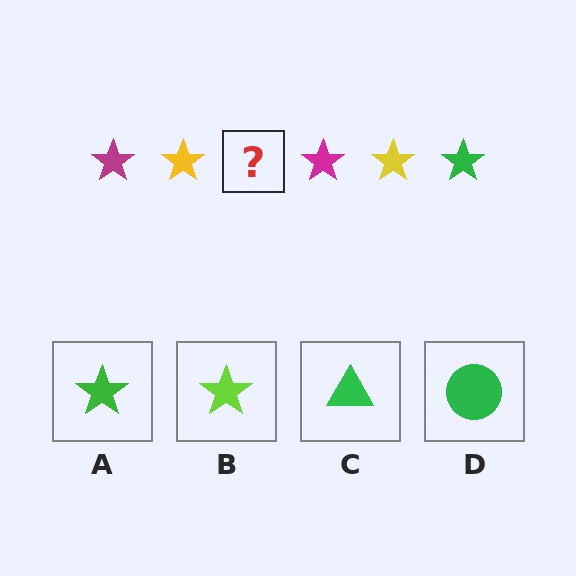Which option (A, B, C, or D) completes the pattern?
A.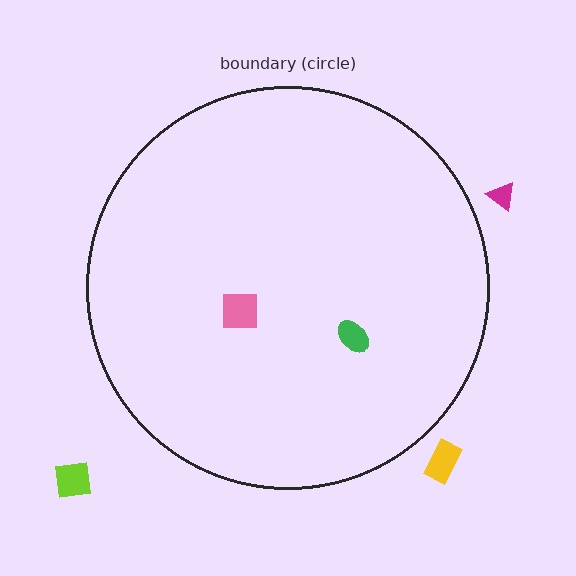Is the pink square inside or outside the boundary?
Inside.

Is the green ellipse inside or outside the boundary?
Inside.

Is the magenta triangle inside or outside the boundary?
Outside.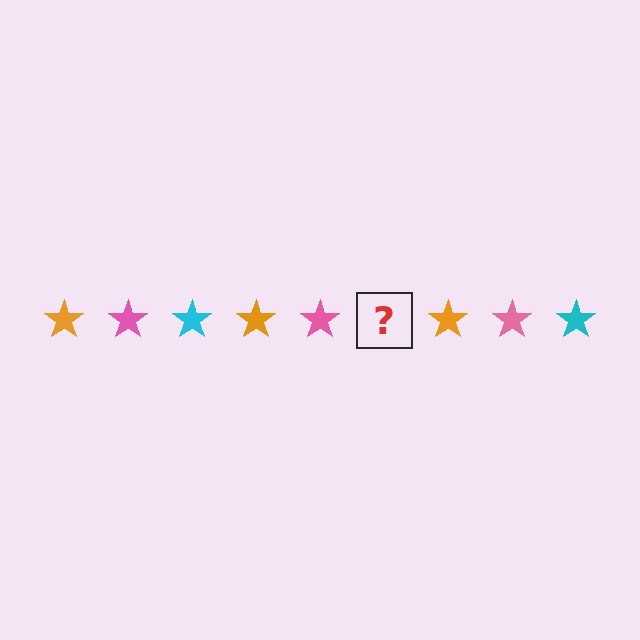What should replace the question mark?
The question mark should be replaced with a cyan star.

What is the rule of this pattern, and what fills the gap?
The rule is that the pattern cycles through orange, pink, cyan stars. The gap should be filled with a cyan star.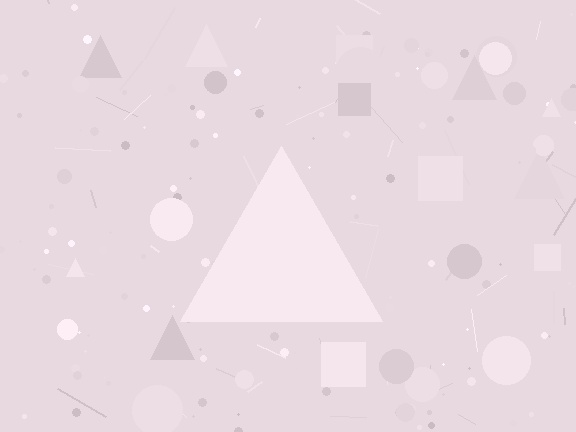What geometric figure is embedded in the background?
A triangle is embedded in the background.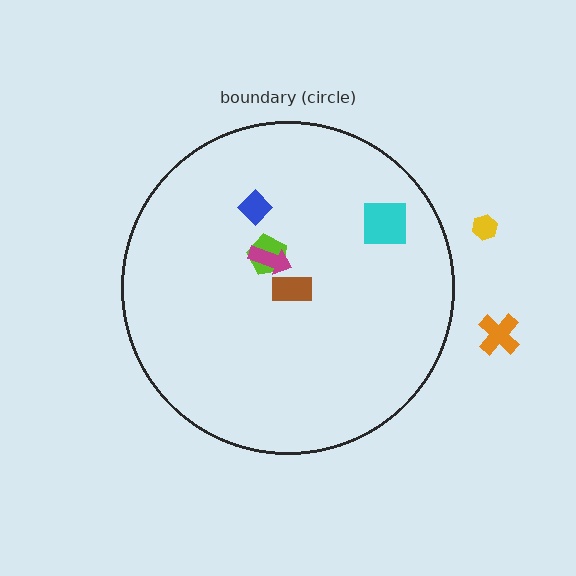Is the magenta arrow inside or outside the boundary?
Inside.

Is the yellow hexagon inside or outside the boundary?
Outside.